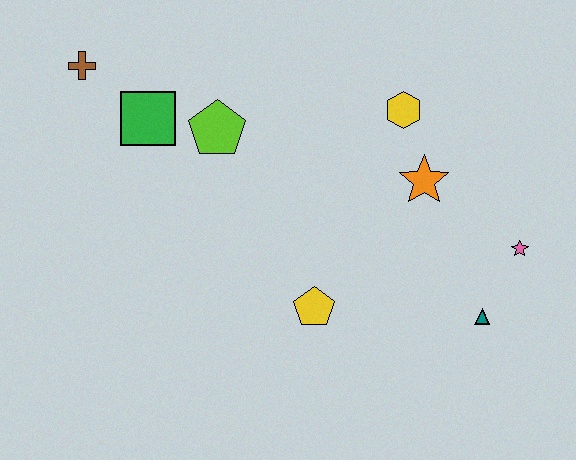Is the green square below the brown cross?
Yes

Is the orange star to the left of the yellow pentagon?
No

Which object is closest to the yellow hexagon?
The orange star is closest to the yellow hexagon.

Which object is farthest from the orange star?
The brown cross is farthest from the orange star.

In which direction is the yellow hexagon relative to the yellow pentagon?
The yellow hexagon is above the yellow pentagon.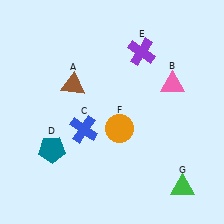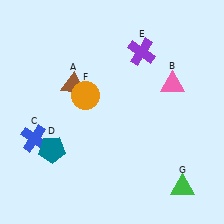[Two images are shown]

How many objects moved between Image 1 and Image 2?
2 objects moved between the two images.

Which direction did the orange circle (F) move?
The orange circle (F) moved left.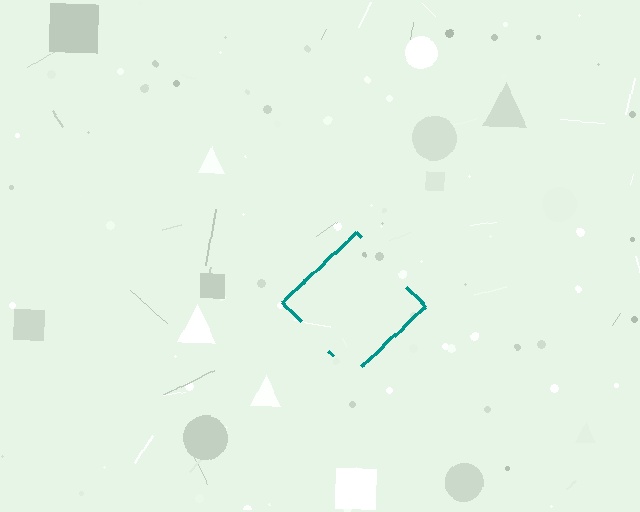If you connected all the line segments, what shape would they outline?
They would outline a diamond.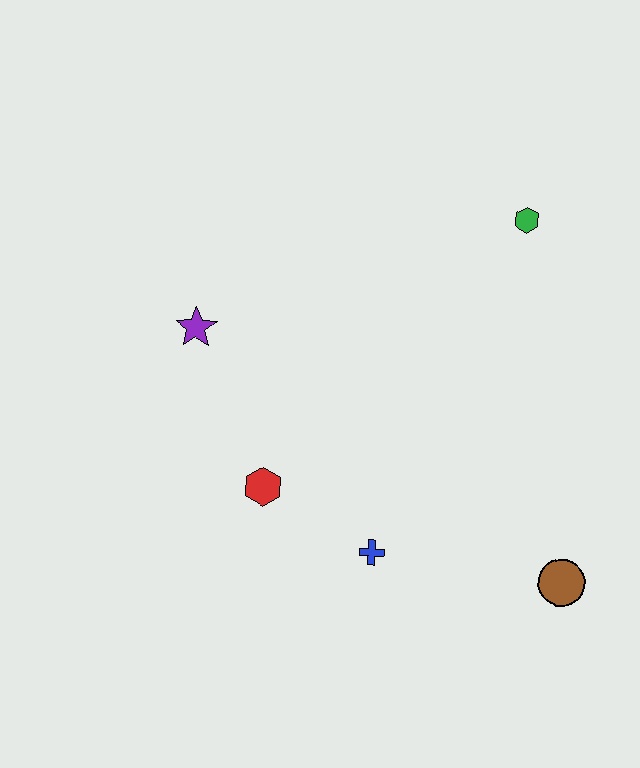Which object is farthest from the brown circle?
The purple star is farthest from the brown circle.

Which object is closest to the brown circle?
The blue cross is closest to the brown circle.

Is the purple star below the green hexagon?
Yes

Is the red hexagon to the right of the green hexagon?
No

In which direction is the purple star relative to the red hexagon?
The purple star is above the red hexagon.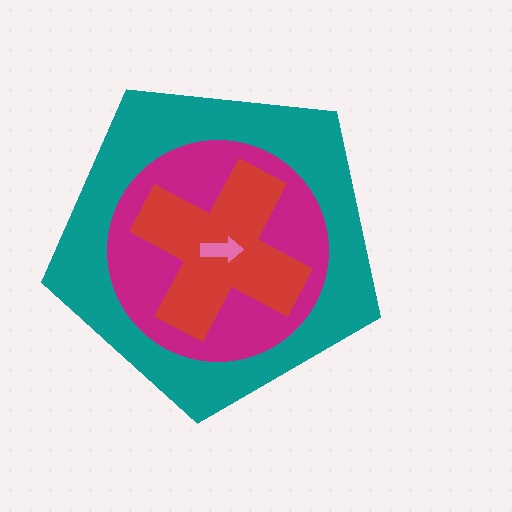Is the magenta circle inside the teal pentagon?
Yes.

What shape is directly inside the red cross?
The pink arrow.